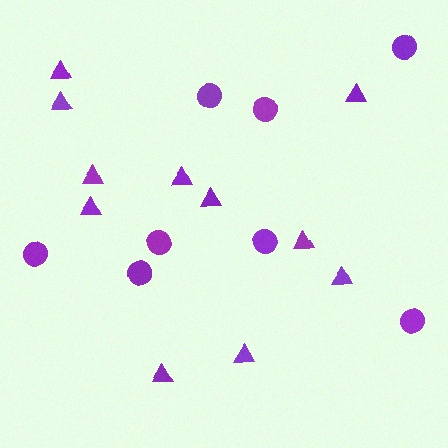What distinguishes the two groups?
There are 2 groups: one group of circles (8) and one group of triangles (11).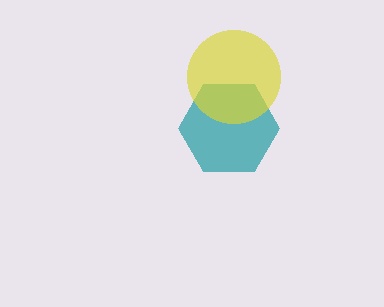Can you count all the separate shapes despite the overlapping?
Yes, there are 2 separate shapes.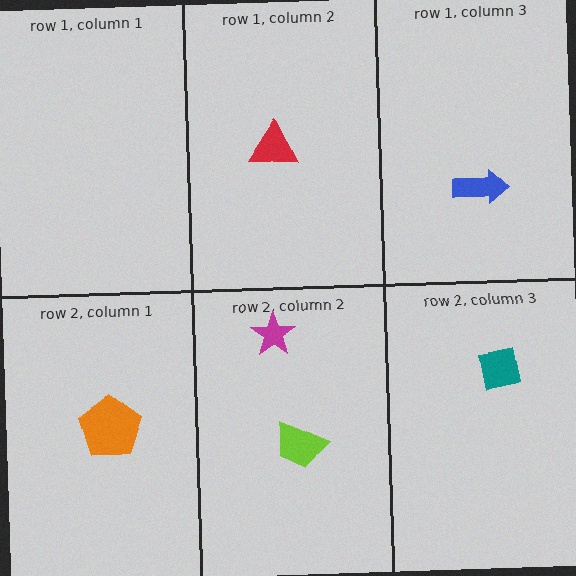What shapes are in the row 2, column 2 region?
The magenta star, the lime trapezoid.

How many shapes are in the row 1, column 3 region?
1.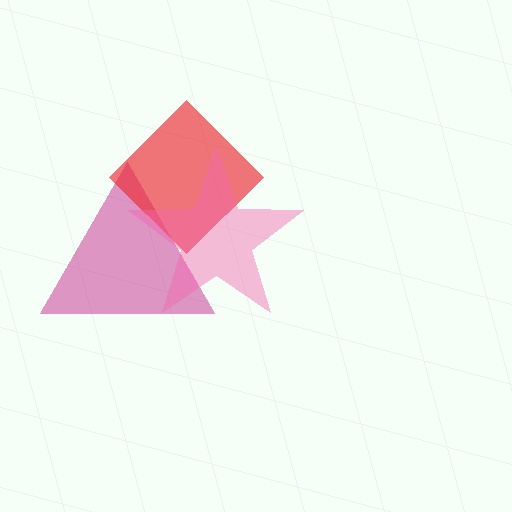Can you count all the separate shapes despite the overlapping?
Yes, there are 3 separate shapes.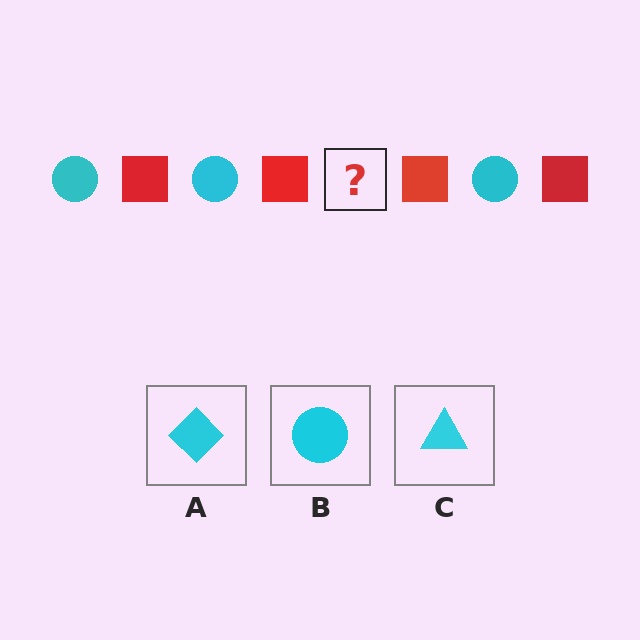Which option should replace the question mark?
Option B.